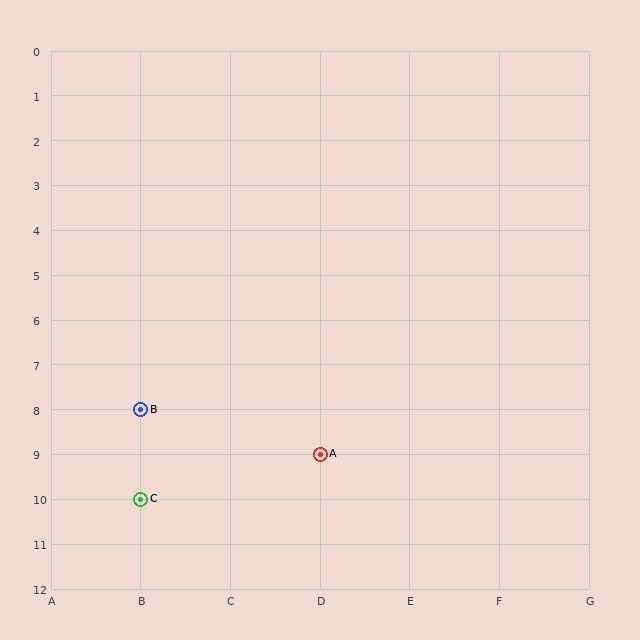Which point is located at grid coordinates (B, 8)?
Point B is at (B, 8).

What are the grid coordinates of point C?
Point C is at grid coordinates (B, 10).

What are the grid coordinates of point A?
Point A is at grid coordinates (D, 9).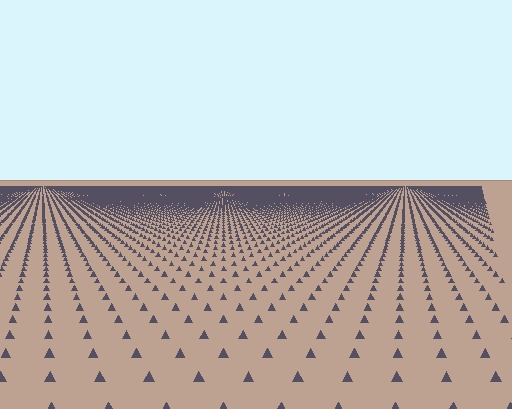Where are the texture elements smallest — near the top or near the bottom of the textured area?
Near the top.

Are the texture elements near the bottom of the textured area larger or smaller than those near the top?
Larger. Near the bottom, elements are closer to the viewer and appear at a bigger on-screen size.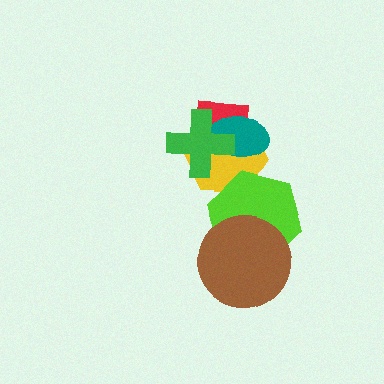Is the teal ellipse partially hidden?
Yes, it is partially covered by another shape.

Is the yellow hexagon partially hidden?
Yes, it is partially covered by another shape.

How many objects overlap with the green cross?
3 objects overlap with the green cross.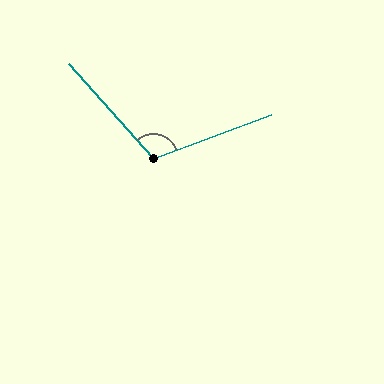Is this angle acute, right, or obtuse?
It is obtuse.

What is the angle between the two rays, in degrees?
Approximately 111 degrees.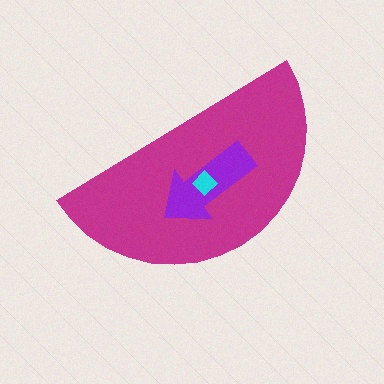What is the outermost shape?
The magenta semicircle.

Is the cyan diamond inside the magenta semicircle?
Yes.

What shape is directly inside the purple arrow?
The cyan diamond.